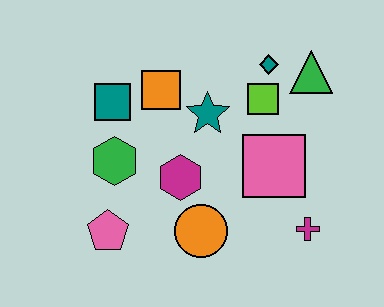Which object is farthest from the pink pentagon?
The green triangle is farthest from the pink pentagon.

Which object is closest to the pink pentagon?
The green hexagon is closest to the pink pentagon.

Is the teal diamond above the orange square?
Yes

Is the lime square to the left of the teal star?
No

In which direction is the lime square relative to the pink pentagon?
The lime square is to the right of the pink pentagon.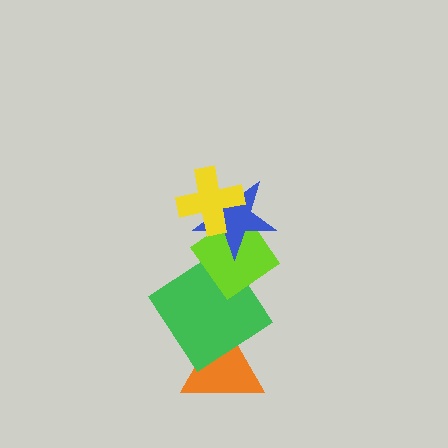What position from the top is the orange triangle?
The orange triangle is 5th from the top.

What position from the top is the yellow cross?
The yellow cross is 1st from the top.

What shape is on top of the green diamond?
The lime diamond is on top of the green diamond.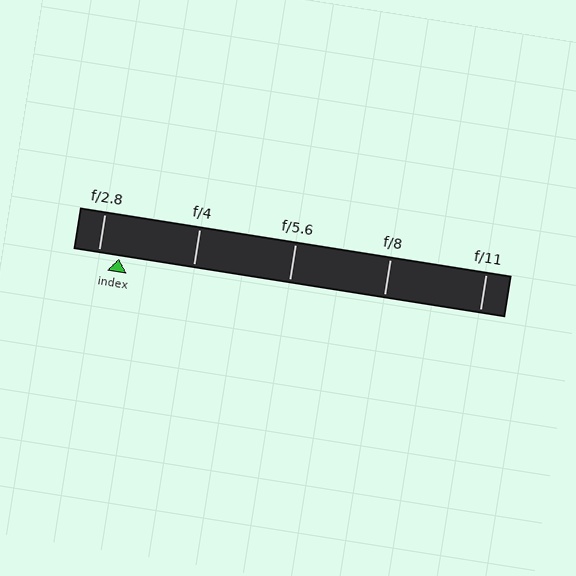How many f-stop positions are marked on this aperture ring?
There are 5 f-stop positions marked.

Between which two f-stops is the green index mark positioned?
The index mark is between f/2.8 and f/4.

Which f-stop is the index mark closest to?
The index mark is closest to f/2.8.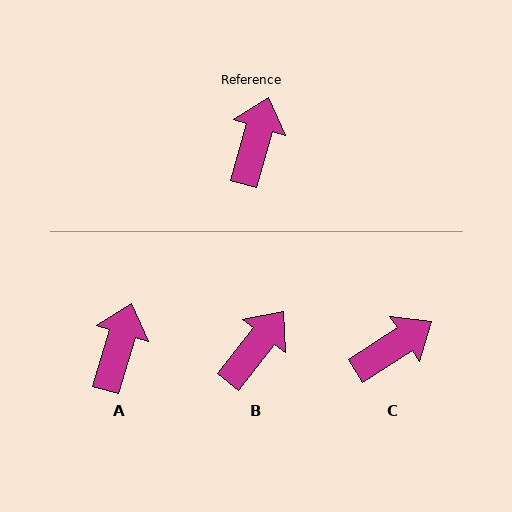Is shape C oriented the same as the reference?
No, it is off by about 40 degrees.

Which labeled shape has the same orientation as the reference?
A.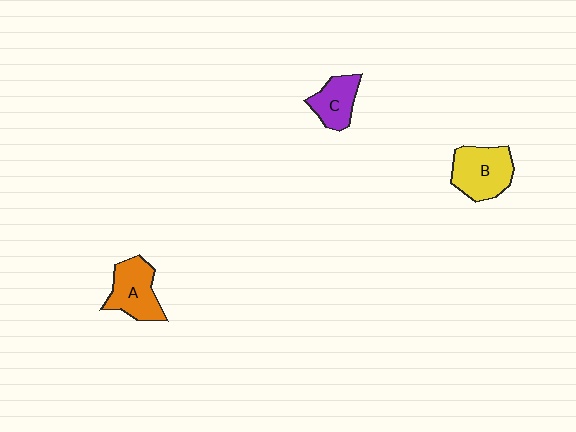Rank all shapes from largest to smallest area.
From largest to smallest: B (yellow), A (orange), C (purple).